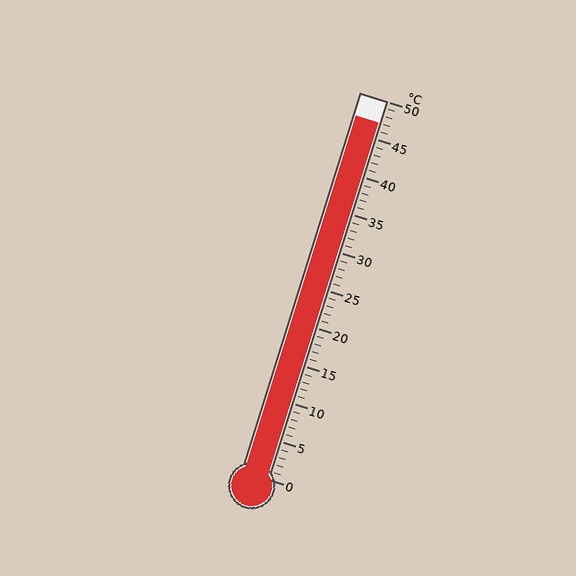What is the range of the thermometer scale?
The thermometer scale ranges from 0°C to 50°C.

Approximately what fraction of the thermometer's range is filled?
The thermometer is filled to approximately 95% of its range.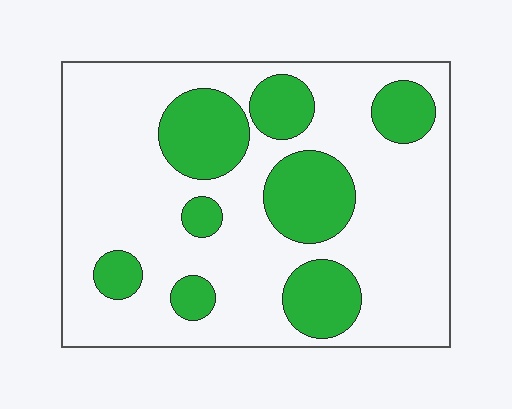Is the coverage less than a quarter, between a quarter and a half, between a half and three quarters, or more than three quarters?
Between a quarter and a half.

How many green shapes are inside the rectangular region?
8.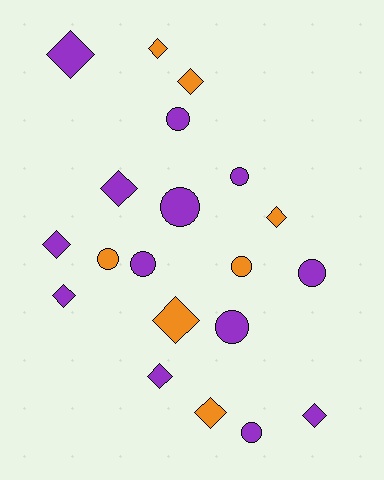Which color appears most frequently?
Purple, with 13 objects.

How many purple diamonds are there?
There are 6 purple diamonds.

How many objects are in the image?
There are 20 objects.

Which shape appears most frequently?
Diamond, with 11 objects.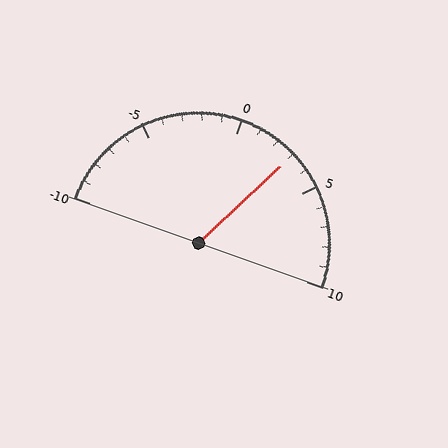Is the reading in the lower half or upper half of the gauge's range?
The reading is in the upper half of the range (-10 to 10).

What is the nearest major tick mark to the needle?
The nearest major tick mark is 5.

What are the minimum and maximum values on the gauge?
The gauge ranges from -10 to 10.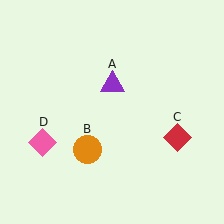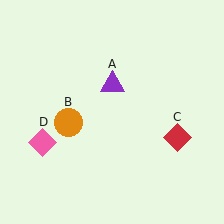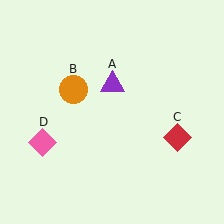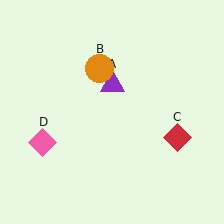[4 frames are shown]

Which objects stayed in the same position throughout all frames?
Purple triangle (object A) and red diamond (object C) and pink diamond (object D) remained stationary.